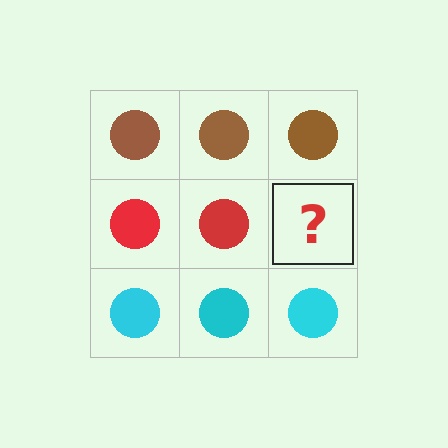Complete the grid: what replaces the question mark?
The question mark should be replaced with a red circle.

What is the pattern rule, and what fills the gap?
The rule is that each row has a consistent color. The gap should be filled with a red circle.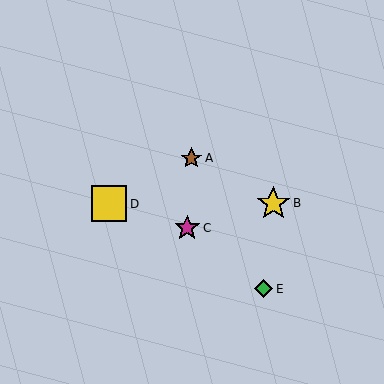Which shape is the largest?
The yellow square (labeled D) is the largest.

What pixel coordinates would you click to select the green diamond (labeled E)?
Click at (264, 289) to select the green diamond E.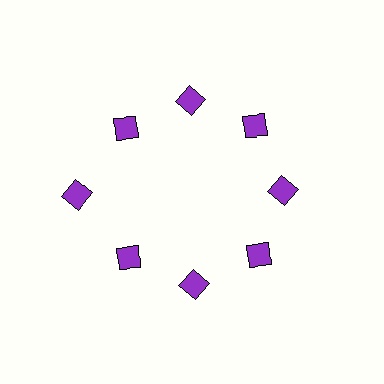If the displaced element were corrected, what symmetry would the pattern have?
It would have 8-fold rotational symmetry — the pattern would map onto itself every 45 degrees.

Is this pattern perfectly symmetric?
No. The 8 purple squares are arranged in a ring, but one element near the 9 o'clock position is pushed outward from the center, breaking the 8-fold rotational symmetry.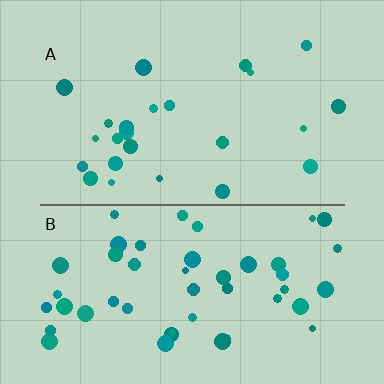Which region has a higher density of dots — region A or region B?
B (the bottom).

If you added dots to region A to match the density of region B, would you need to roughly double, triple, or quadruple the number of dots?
Approximately double.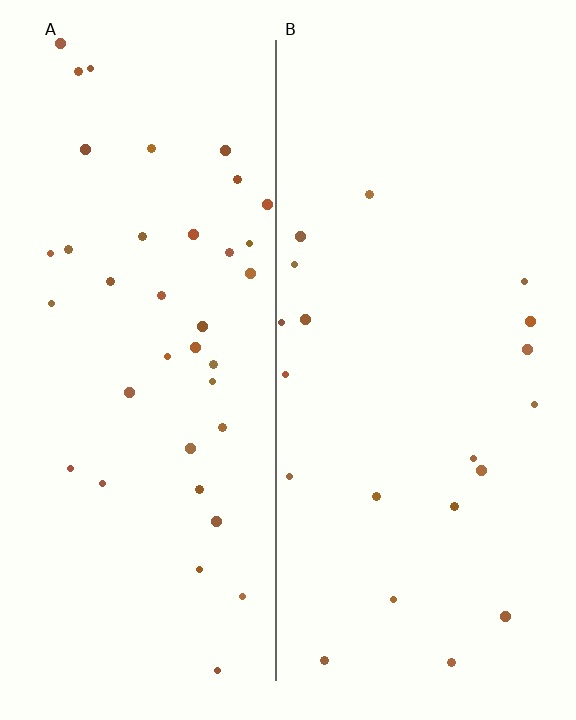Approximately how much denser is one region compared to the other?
Approximately 1.9× — region A over region B.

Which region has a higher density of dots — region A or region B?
A (the left).